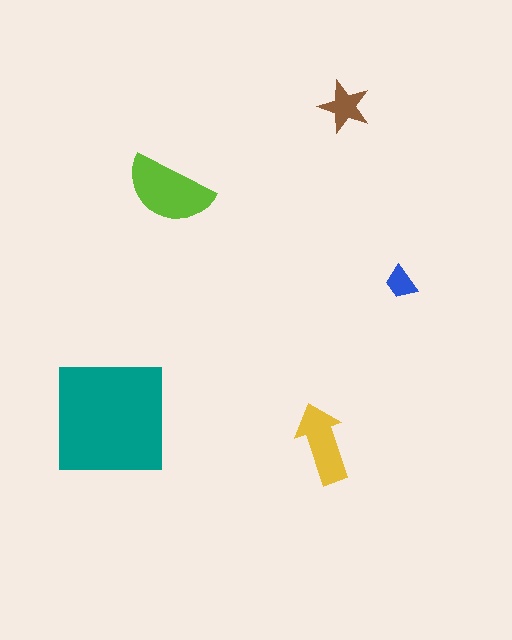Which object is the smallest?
The blue trapezoid.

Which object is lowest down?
The yellow arrow is bottommost.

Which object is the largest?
The teal square.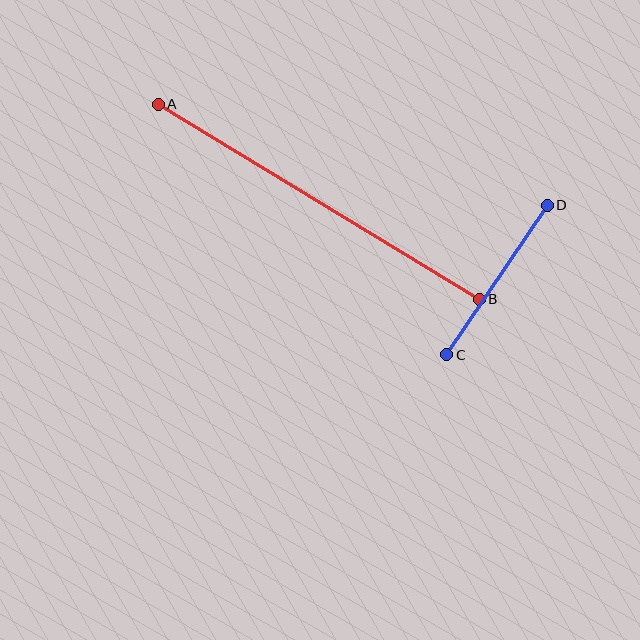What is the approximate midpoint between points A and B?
The midpoint is at approximately (319, 202) pixels.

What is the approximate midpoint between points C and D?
The midpoint is at approximately (497, 280) pixels.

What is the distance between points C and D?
The distance is approximately 180 pixels.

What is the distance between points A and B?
The distance is approximately 376 pixels.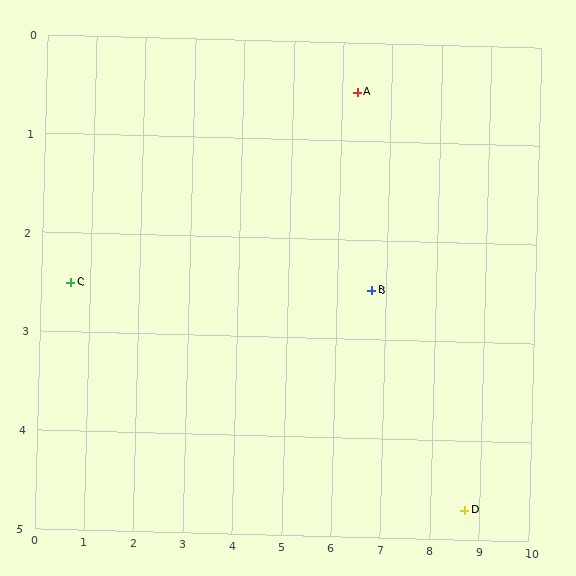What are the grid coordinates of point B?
Point B is at approximately (6.7, 2.5).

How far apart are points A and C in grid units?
Points A and C are about 6.0 grid units apart.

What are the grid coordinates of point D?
Point D is at approximately (8.7, 4.7).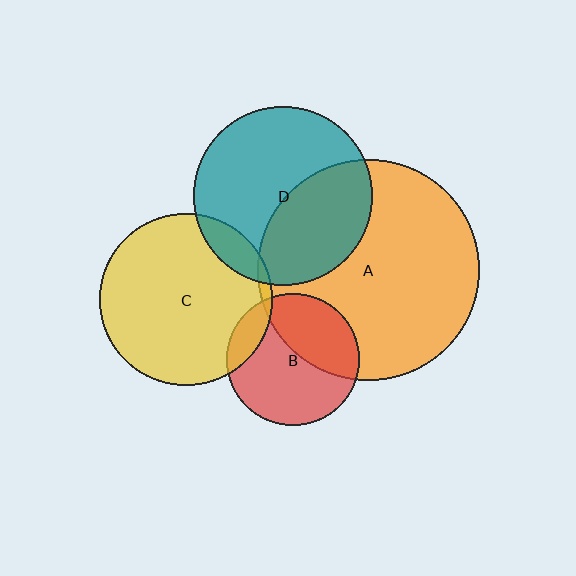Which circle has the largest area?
Circle A (orange).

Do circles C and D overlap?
Yes.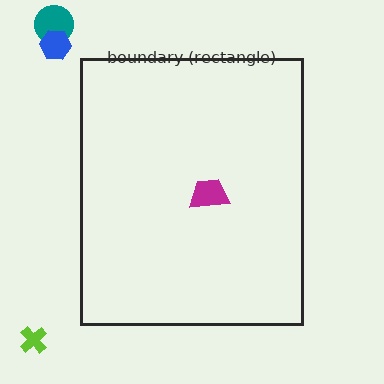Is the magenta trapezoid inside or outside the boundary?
Inside.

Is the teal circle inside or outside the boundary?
Outside.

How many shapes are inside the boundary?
1 inside, 3 outside.